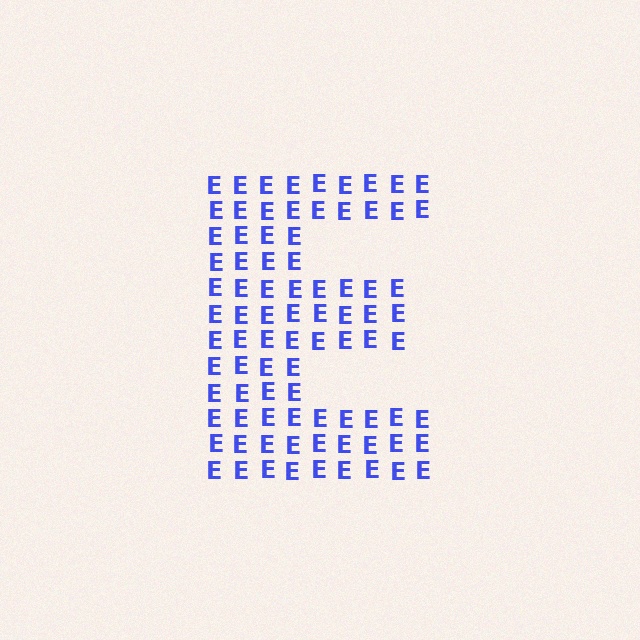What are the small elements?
The small elements are letter E's.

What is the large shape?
The large shape is the letter E.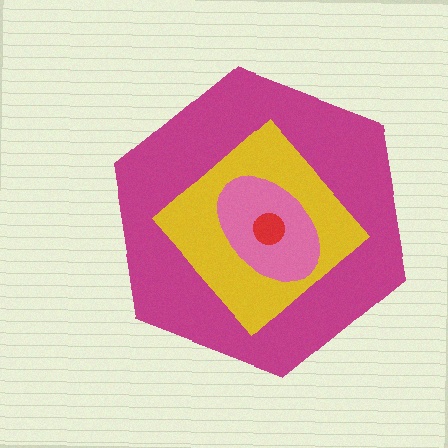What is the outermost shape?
The magenta hexagon.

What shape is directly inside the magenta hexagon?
The yellow diamond.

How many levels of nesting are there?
4.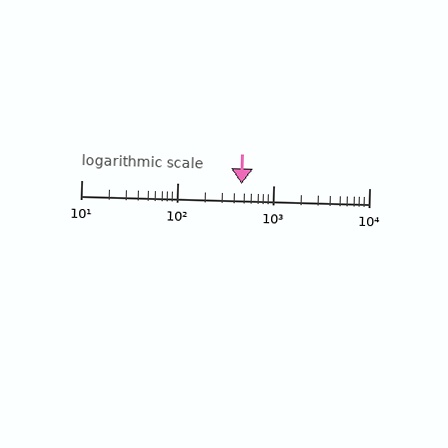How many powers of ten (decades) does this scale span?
The scale spans 3 decades, from 10 to 10000.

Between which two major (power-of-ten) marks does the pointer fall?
The pointer is between 100 and 1000.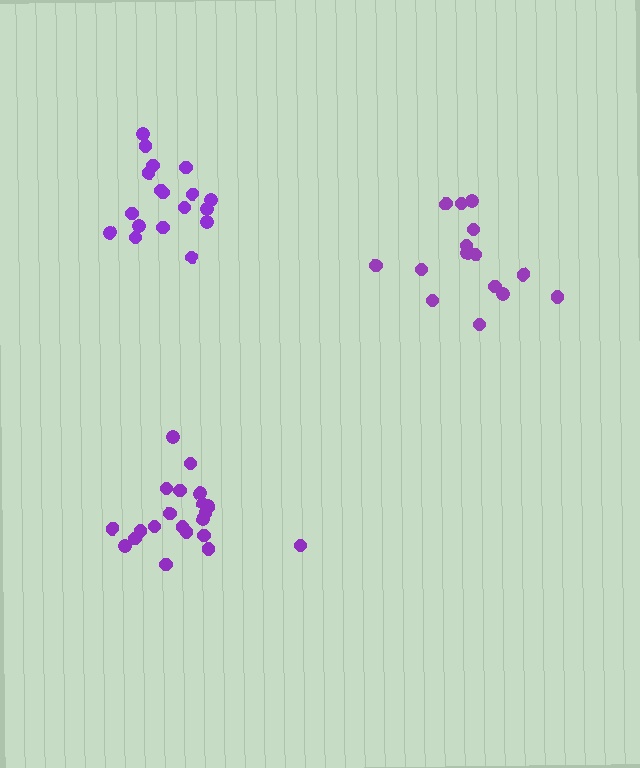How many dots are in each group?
Group 1: 15 dots, Group 2: 21 dots, Group 3: 18 dots (54 total).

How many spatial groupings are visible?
There are 3 spatial groupings.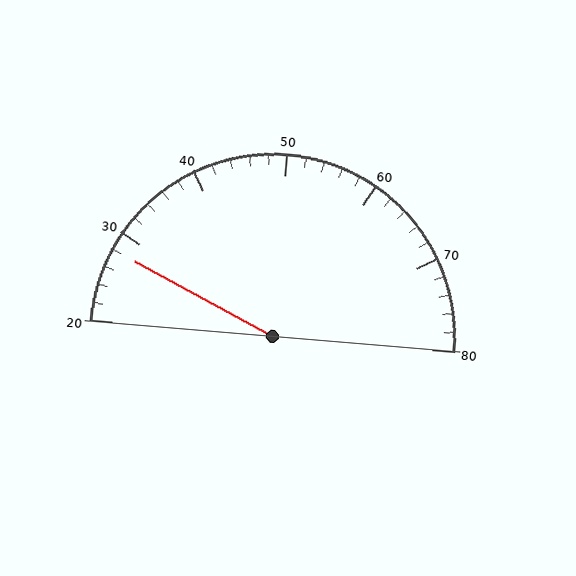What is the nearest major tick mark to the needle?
The nearest major tick mark is 30.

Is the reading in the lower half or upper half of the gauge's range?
The reading is in the lower half of the range (20 to 80).